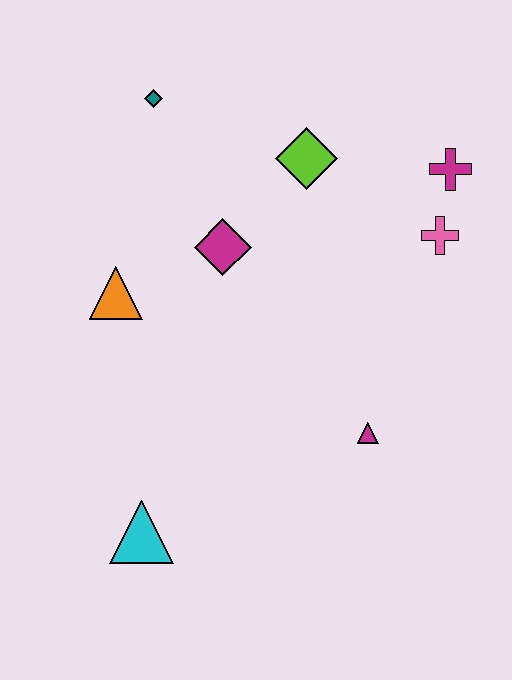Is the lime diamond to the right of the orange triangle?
Yes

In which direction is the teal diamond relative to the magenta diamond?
The teal diamond is above the magenta diamond.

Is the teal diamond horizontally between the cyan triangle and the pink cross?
Yes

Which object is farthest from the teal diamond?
The cyan triangle is farthest from the teal diamond.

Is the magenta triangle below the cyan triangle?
No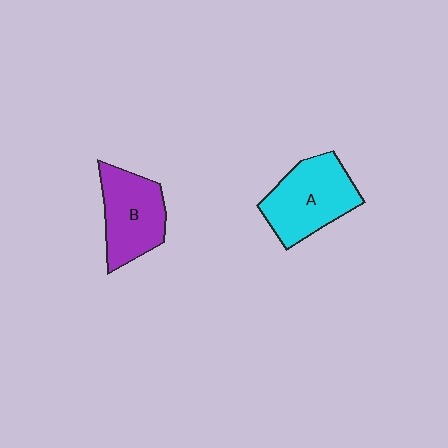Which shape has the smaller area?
Shape B (purple).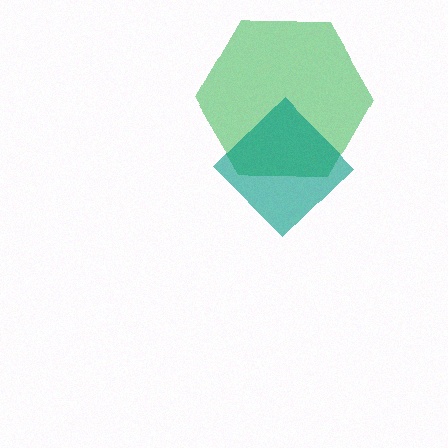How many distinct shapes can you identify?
There are 2 distinct shapes: a green hexagon, a teal diamond.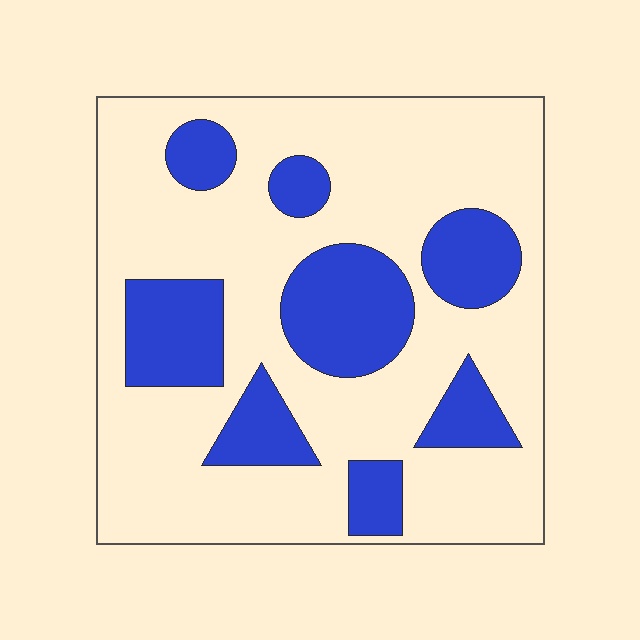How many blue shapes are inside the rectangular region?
8.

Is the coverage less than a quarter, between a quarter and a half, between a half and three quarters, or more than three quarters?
Between a quarter and a half.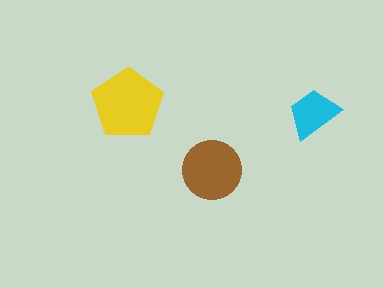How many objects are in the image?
There are 3 objects in the image.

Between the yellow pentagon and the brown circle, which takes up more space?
The yellow pentagon.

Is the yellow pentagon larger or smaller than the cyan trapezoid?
Larger.